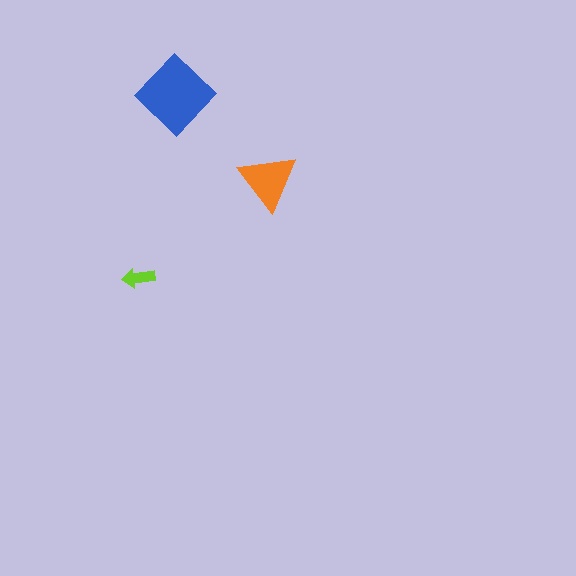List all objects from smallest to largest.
The lime arrow, the orange triangle, the blue diamond.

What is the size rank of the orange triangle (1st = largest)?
2nd.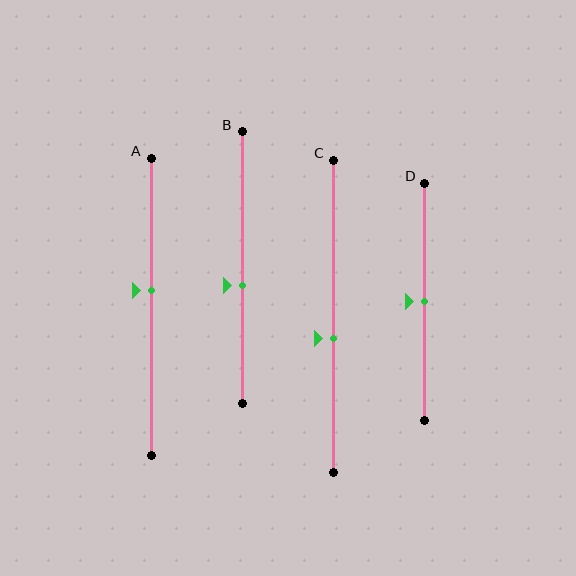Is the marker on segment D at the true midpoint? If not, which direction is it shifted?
Yes, the marker on segment D is at the true midpoint.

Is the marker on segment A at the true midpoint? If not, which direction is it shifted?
No, the marker on segment A is shifted upward by about 5% of the segment length.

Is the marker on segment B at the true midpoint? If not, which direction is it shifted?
No, the marker on segment B is shifted downward by about 7% of the segment length.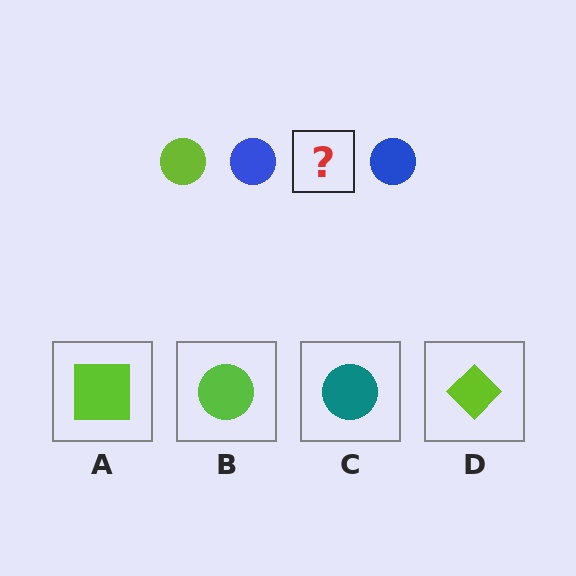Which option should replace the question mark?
Option B.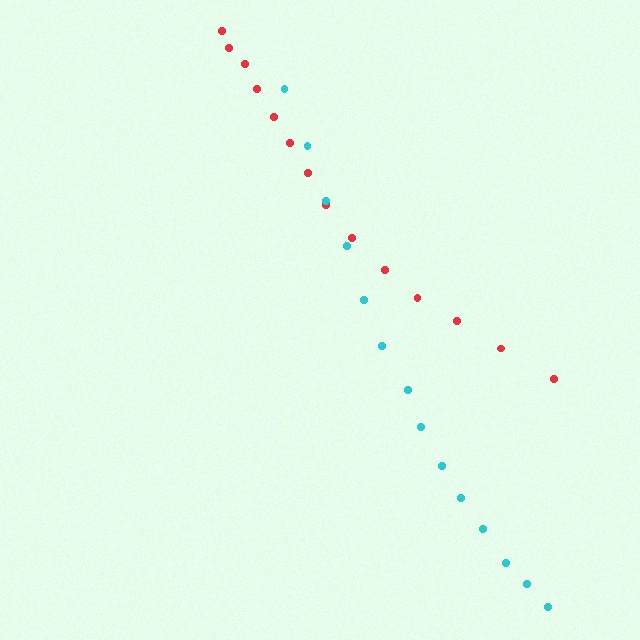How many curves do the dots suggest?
There are 2 distinct paths.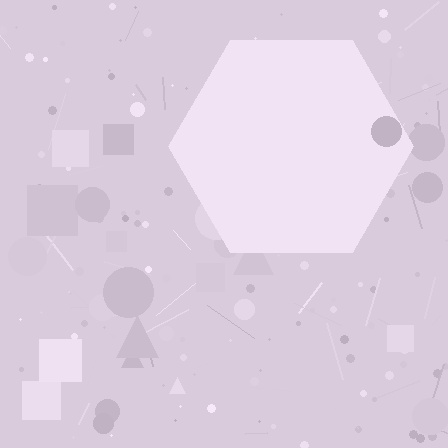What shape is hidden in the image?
A hexagon is hidden in the image.